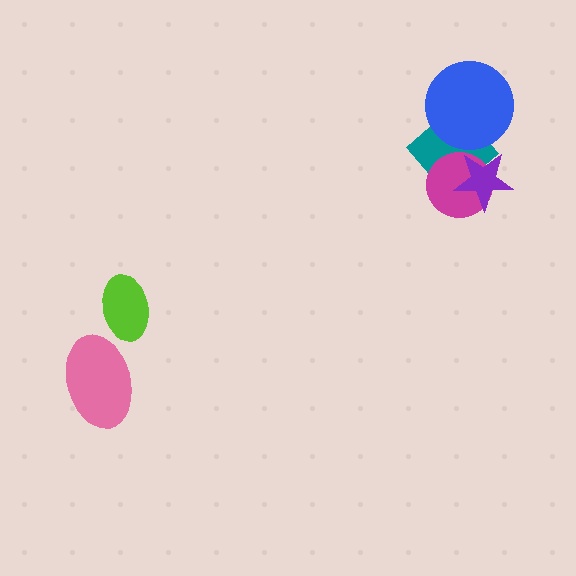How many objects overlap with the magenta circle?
2 objects overlap with the magenta circle.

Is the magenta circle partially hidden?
Yes, it is partially covered by another shape.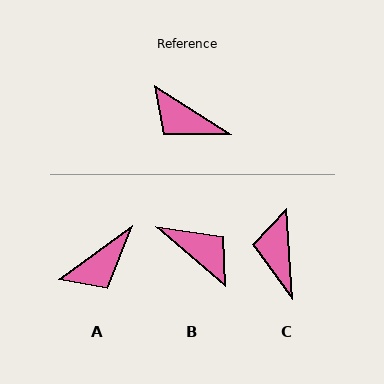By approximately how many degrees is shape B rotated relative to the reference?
Approximately 171 degrees counter-clockwise.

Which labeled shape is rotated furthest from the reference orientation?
B, about 171 degrees away.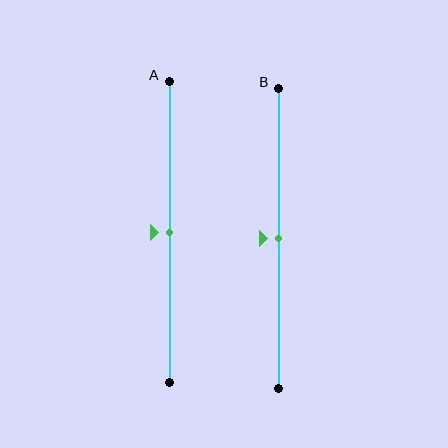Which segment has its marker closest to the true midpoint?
Segment A has its marker closest to the true midpoint.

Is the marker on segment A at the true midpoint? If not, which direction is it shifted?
Yes, the marker on segment A is at the true midpoint.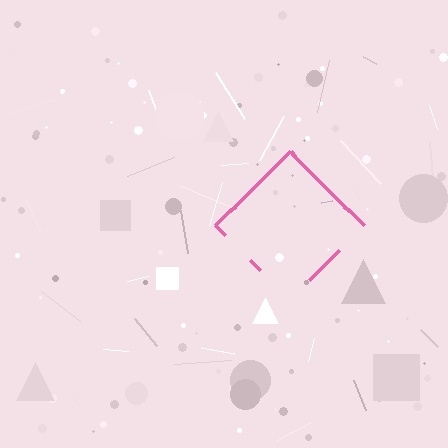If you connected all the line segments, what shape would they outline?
They would outline a diamond.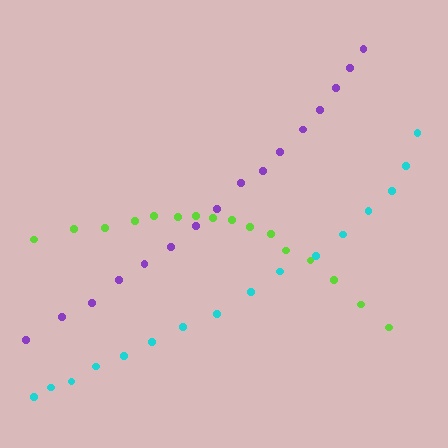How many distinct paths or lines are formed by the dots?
There are 3 distinct paths.